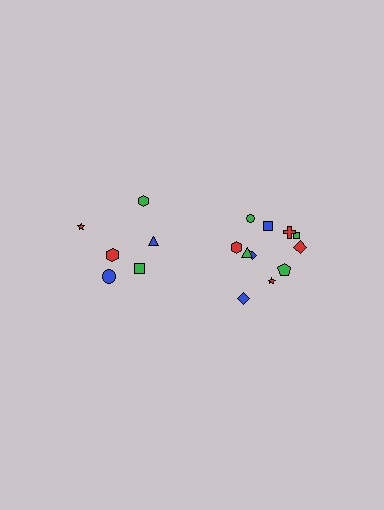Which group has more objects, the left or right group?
The right group.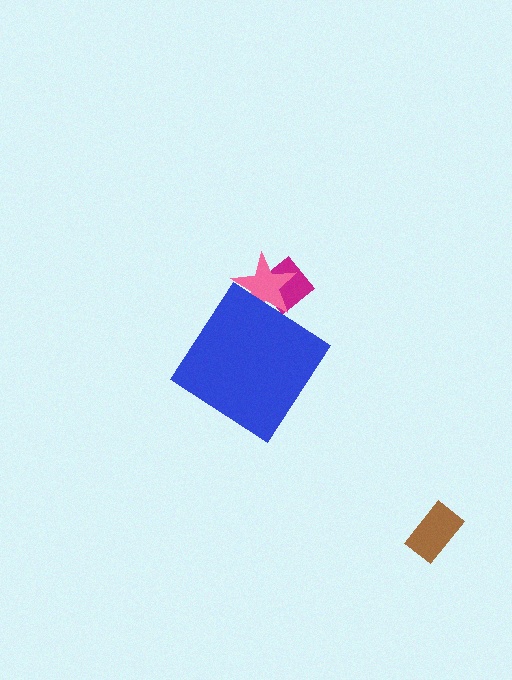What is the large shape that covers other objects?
A blue diamond.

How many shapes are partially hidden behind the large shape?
2 shapes are partially hidden.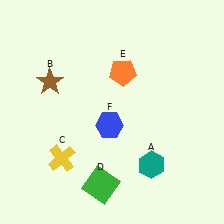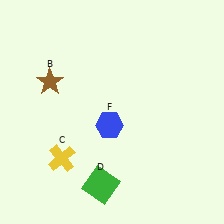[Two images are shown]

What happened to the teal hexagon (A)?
The teal hexagon (A) was removed in Image 2. It was in the bottom-right area of Image 1.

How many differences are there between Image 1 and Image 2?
There are 2 differences between the two images.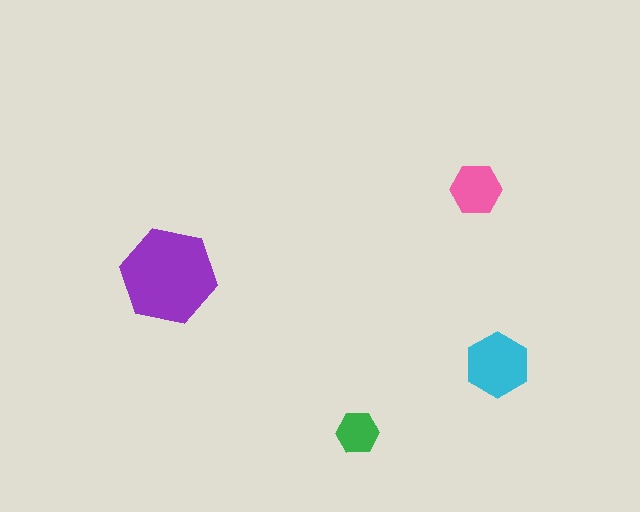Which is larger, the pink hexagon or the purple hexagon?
The purple one.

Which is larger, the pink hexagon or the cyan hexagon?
The cyan one.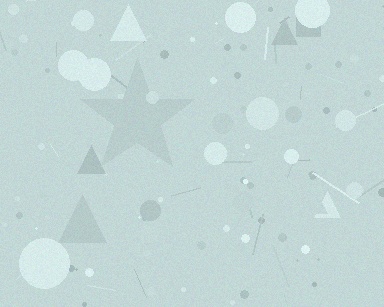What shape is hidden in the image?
A star is hidden in the image.